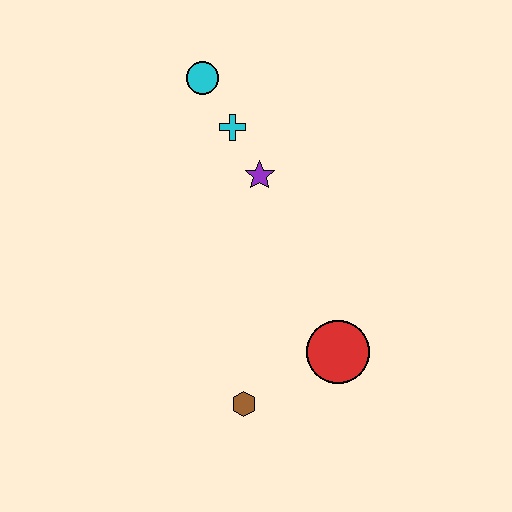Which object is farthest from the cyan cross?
The brown hexagon is farthest from the cyan cross.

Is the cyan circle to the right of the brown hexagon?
No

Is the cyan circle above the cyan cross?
Yes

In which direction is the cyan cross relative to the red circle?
The cyan cross is above the red circle.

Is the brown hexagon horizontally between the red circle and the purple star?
No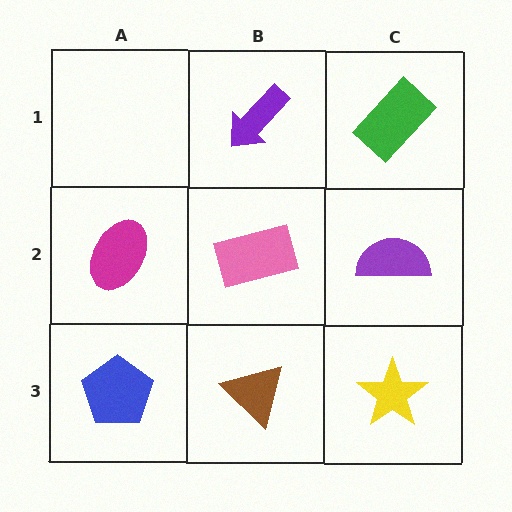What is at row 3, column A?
A blue pentagon.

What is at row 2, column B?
A pink rectangle.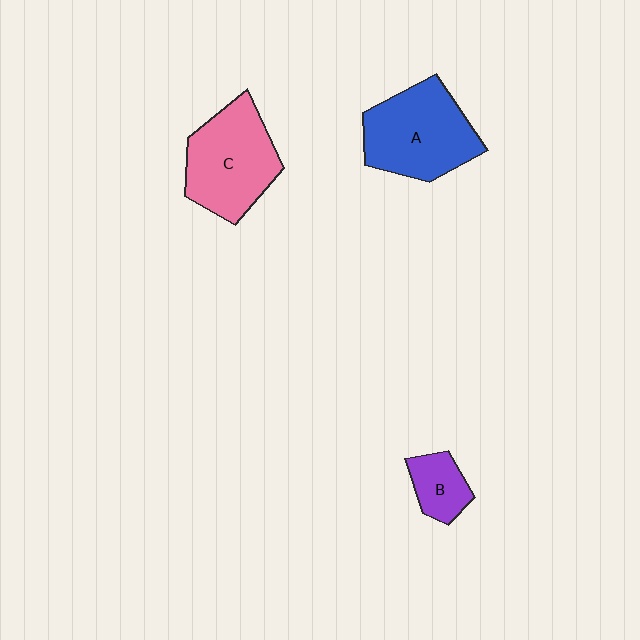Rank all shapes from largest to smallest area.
From largest to smallest: A (blue), C (pink), B (purple).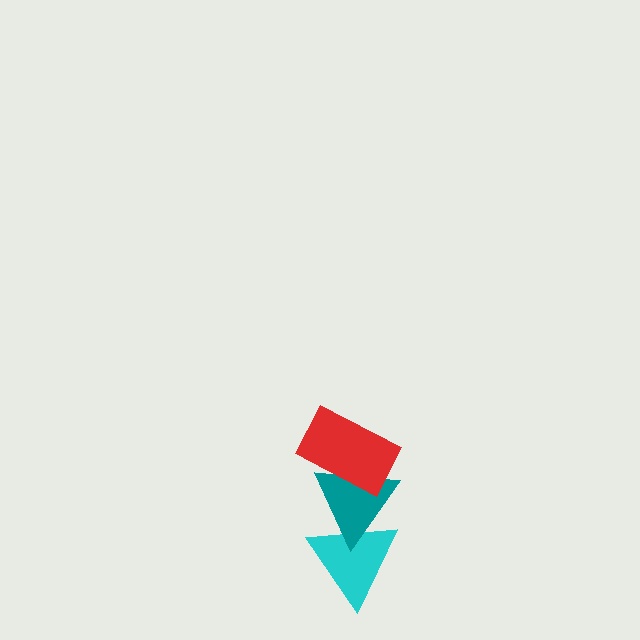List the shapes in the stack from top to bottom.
From top to bottom: the red rectangle, the teal triangle, the cyan triangle.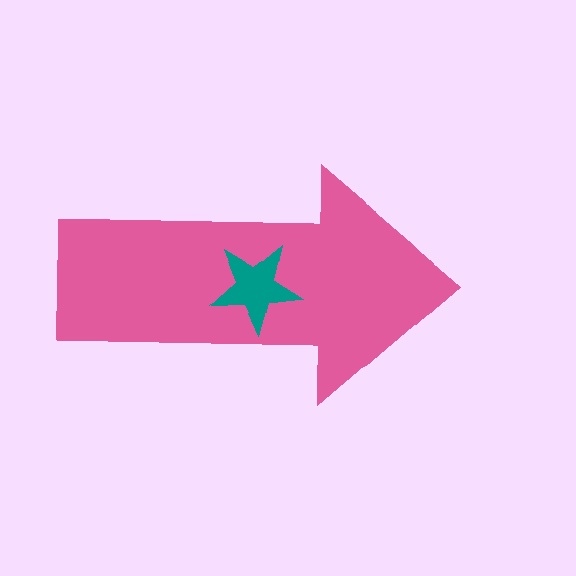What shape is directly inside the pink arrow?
The teal star.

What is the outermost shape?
The pink arrow.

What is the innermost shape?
The teal star.